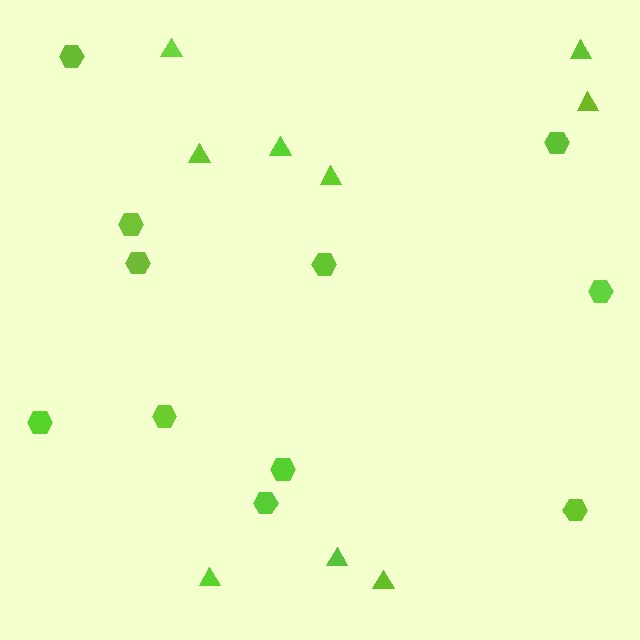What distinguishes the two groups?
There are 2 groups: one group of hexagons (11) and one group of triangles (9).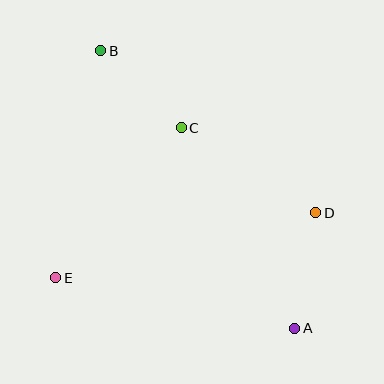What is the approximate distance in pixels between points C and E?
The distance between C and E is approximately 196 pixels.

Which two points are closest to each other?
Points B and C are closest to each other.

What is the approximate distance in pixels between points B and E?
The distance between B and E is approximately 232 pixels.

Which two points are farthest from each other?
Points A and B are farthest from each other.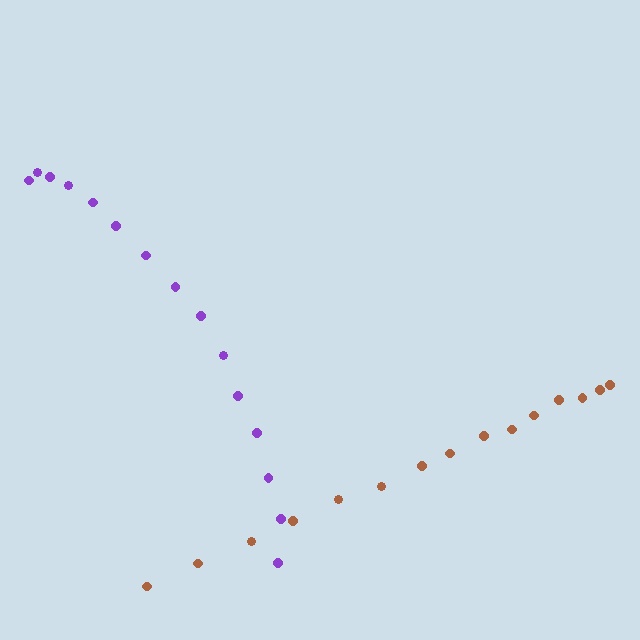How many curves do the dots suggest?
There are 2 distinct paths.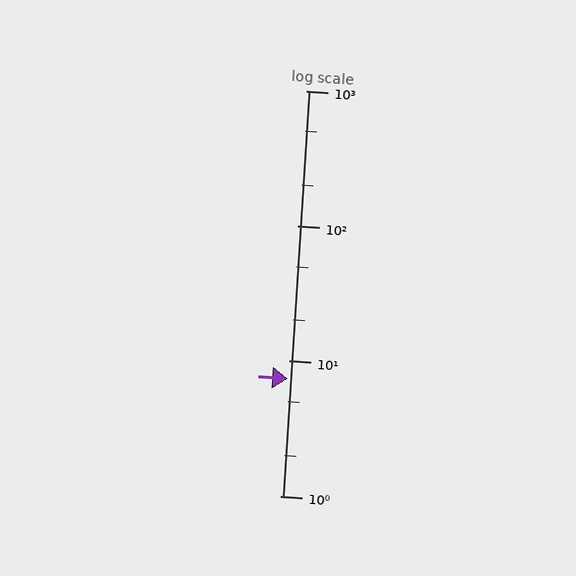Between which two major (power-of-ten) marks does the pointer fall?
The pointer is between 1 and 10.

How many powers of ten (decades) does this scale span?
The scale spans 3 decades, from 1 to 1000.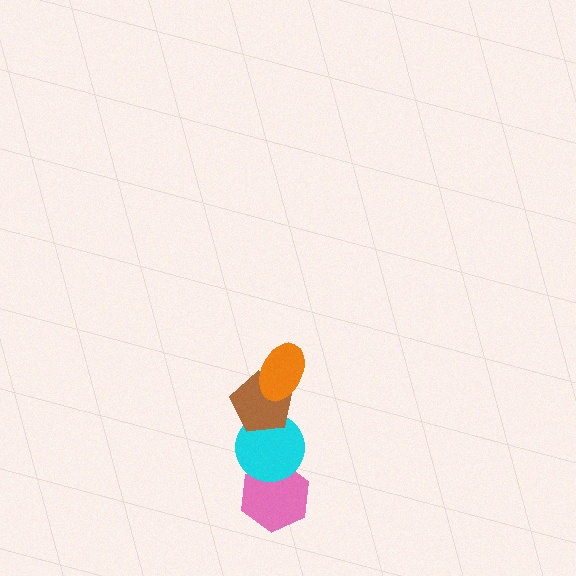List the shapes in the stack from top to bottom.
From top to bottom: the orange ellipse, the brown pentagon, the cyan circle, the pink hexagon.